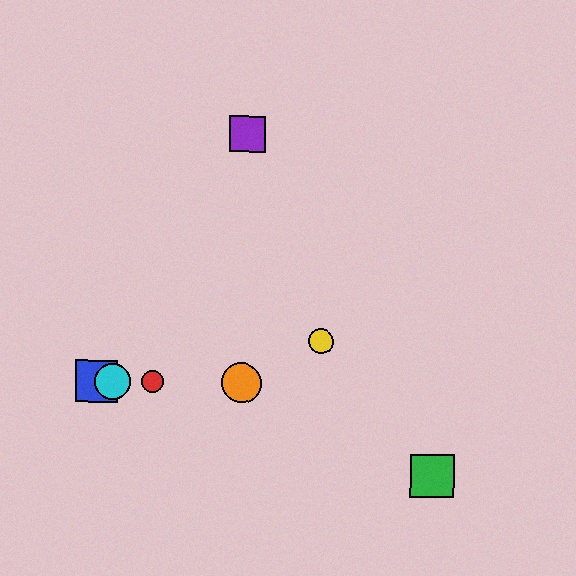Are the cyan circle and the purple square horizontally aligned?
No, the cyan circle is at y≈381 and the purple square is at y≈134.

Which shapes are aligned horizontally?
The red circle, the blue square, the orange circle, the cyan circle are aligned horizontally.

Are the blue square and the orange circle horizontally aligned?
Yes, both are at y≈381.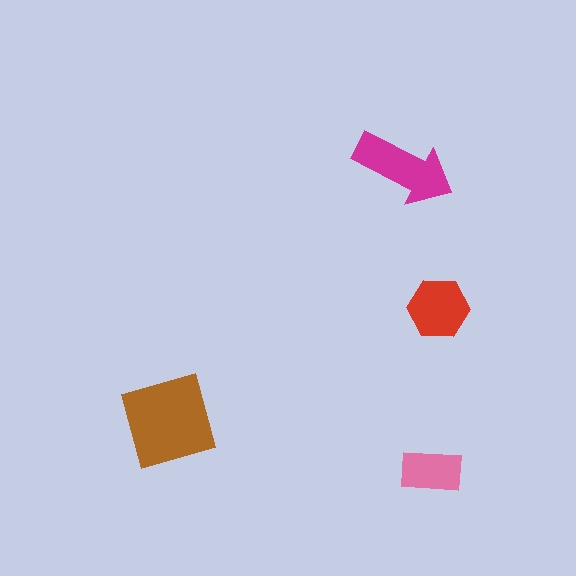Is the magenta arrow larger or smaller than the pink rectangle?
Larger.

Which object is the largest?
The brown square.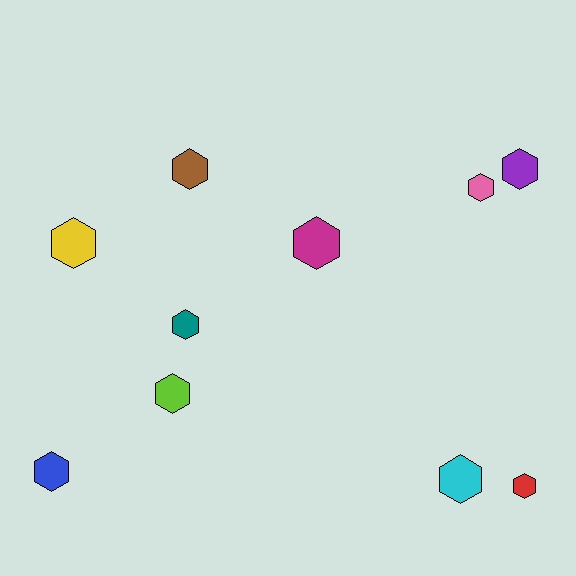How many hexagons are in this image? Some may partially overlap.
There are 10 hexagons.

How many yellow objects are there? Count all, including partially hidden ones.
There is 1 yellow object.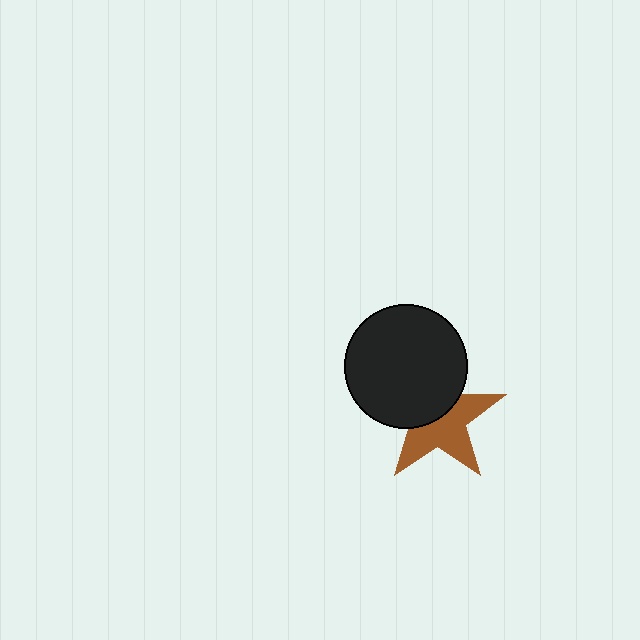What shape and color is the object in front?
The object in front is a black circle.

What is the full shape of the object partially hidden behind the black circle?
The partially hidden object is a brown star.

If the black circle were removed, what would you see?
You would see the complete brown star.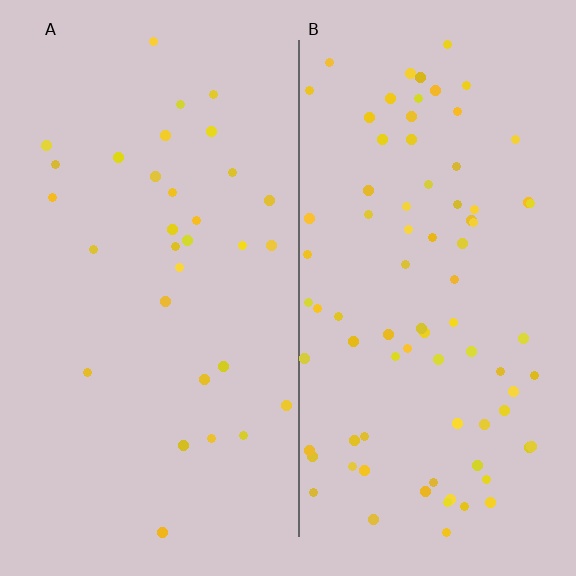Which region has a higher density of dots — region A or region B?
B (the right).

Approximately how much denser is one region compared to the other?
Approximately 2.6× — region B over region A.